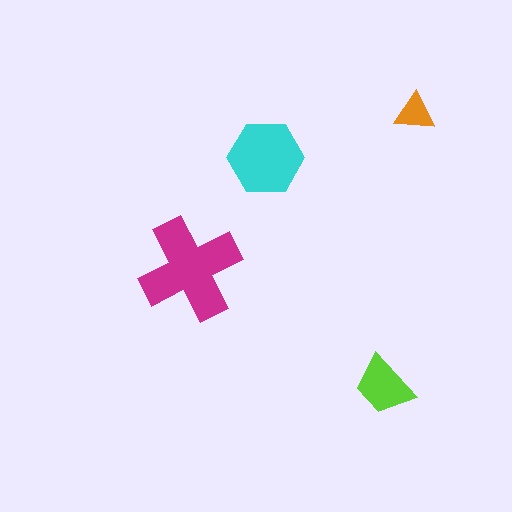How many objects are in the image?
There are 4 objects in the image.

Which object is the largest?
The magenta cross.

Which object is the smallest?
The orange triangle.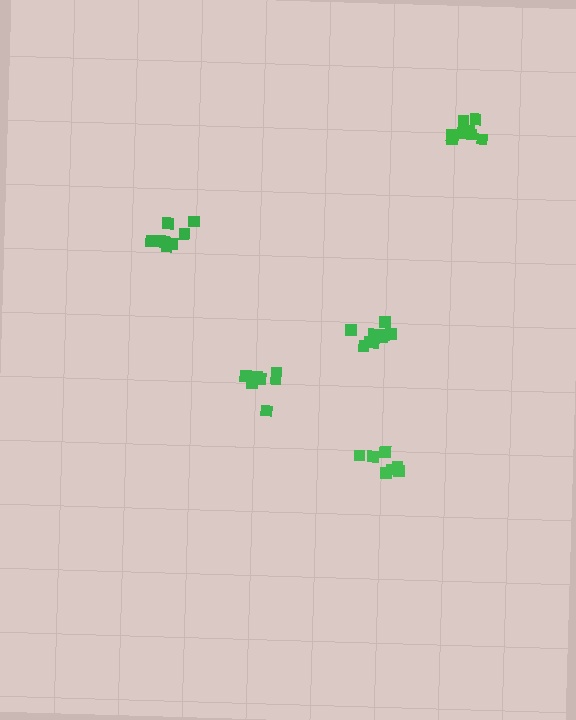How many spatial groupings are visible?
There are 5 spatial groupings.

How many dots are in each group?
Group 1: 8 dots, Group 2: 7 dots, Group 3: 9 dots, Group 4: 7 dots, Group 5: 10 dots (41 total).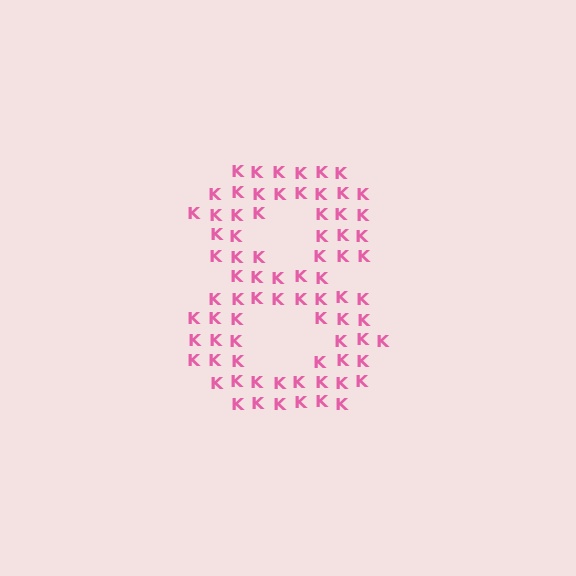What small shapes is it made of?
It is made of small letter K's.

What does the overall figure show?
The overall figure shows the digit 8.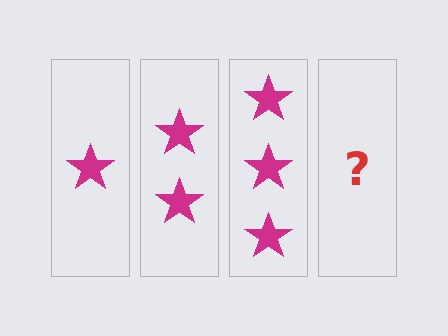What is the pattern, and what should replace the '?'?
The pattern is that each step adds one more star. The '?' should be 4 stars.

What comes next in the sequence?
The next element should be 4 stars.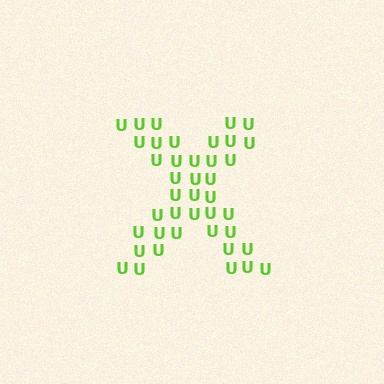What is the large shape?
The large shape is the letter X.